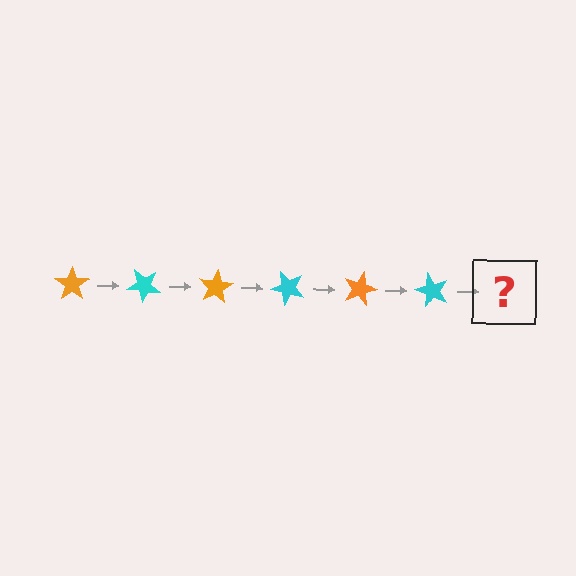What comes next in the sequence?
The next element should be an orange star, rotated 240 degrees from the start.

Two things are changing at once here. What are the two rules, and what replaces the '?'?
The two rules are that it rotates 40 degrees each step and the color cycles through orange and cyan. The '?' should be an orange star, rotated 240 degrees from the start.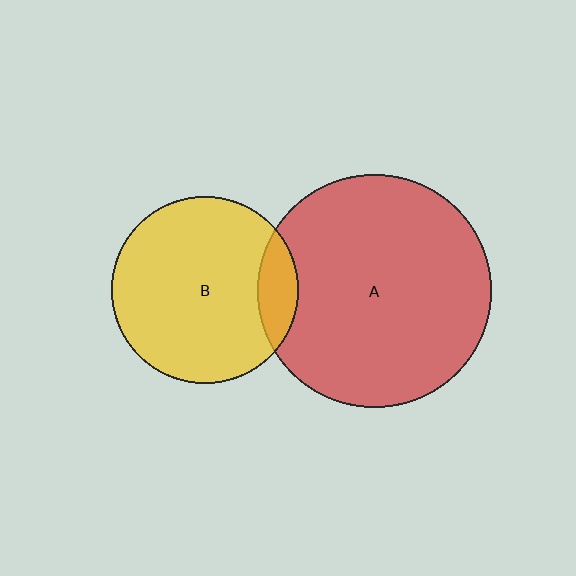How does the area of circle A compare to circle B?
Approximately 1.6 times.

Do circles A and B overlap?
Yes.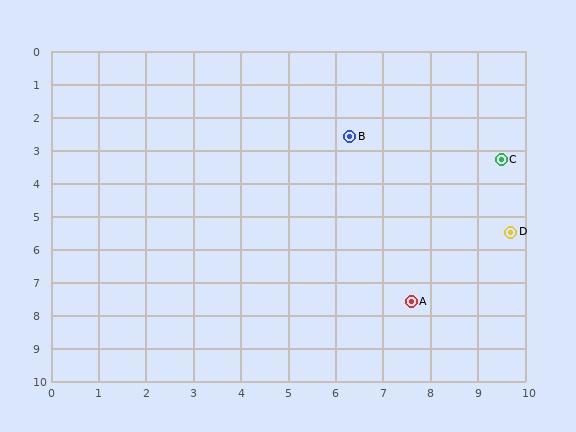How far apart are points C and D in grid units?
Points C and D are about 2.2 grid units apart.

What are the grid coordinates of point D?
Point D is at approximately (9.7, 5.5).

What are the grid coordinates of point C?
Point C is at approximately (9.5, 3.3).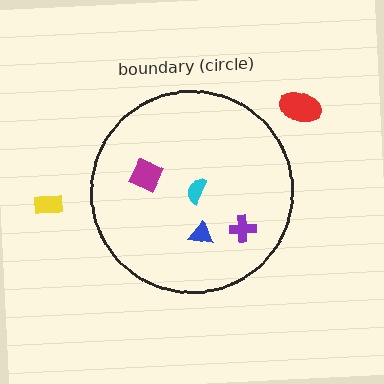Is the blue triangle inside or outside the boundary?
Inside.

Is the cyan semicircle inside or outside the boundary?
Inside.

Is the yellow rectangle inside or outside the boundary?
Outside.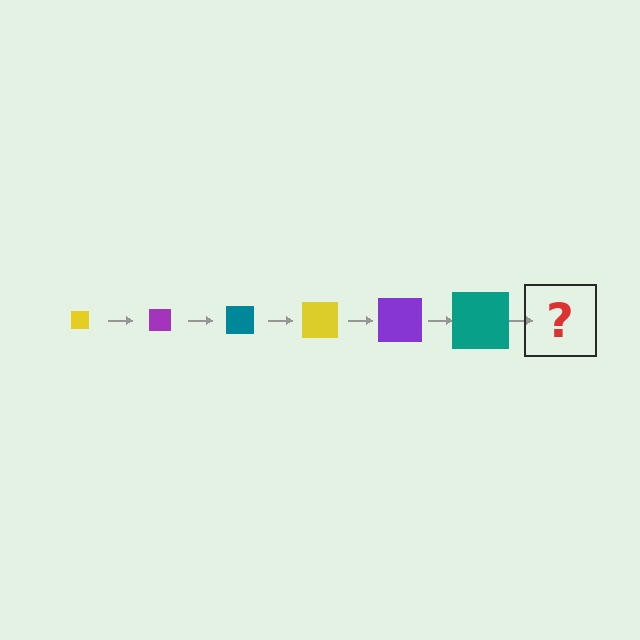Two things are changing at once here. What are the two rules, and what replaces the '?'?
The two rules are that the square grows larger each step and the color cycles through yellow, purple, and teal. The '?' should be a yellow square, larger than the previous one.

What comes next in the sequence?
The next element should be a yellow square, larger than the previous one.